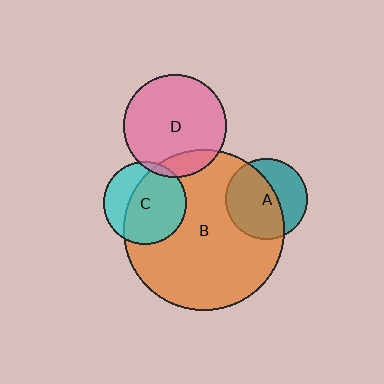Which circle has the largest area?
Circle B (orange).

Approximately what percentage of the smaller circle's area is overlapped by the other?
Approximately 60%.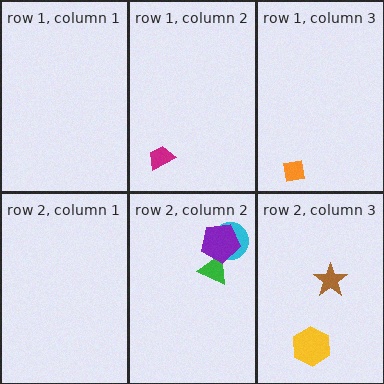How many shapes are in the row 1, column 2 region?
1.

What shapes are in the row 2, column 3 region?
The brown star, the yellow hexagon.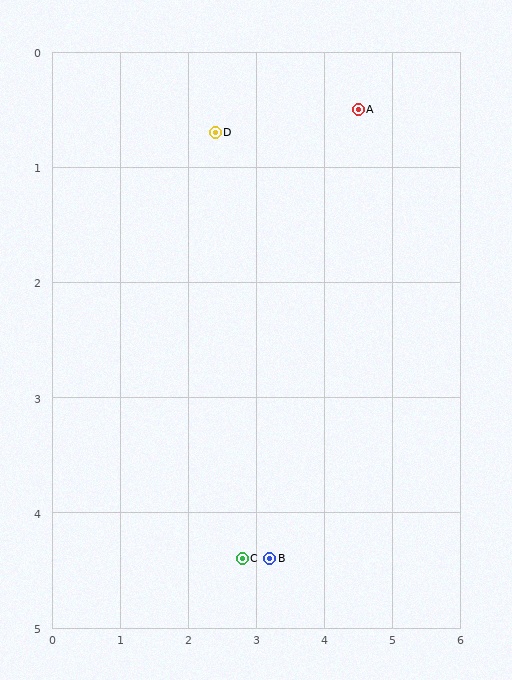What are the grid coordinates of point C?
Point C is at approximately (2.8, 4.4).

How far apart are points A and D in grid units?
Points A and D are about 2.1 grid units apart.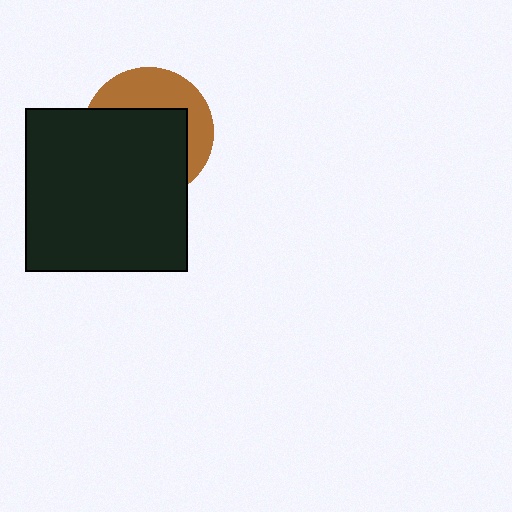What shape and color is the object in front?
The object in front is a black square.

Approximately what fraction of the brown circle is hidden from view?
Roughly 62% of the brown circle is hidden behind the black square.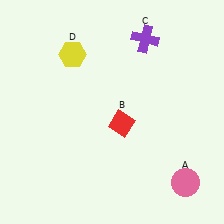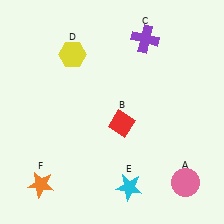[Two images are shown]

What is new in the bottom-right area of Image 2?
A cyan star (E) was added in the bottom-right area of Image 2.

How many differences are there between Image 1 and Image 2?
There are 2 differences between the two images.